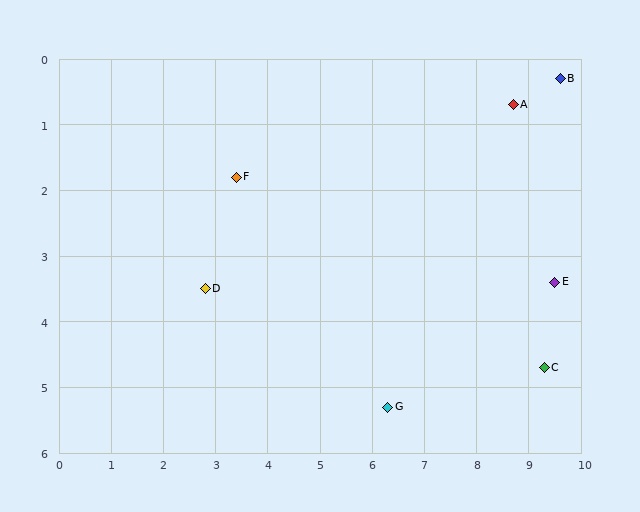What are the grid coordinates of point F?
Point F is at approximately (3.4, 1.8).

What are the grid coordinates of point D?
Point D is at approximately (2.8, 3.5).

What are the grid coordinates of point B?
Point B is at approximately (9.6, 0.3).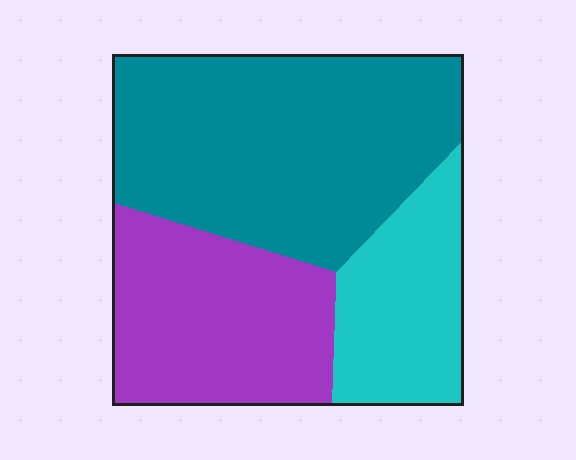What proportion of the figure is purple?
Purple takes up between a sixth and a third of the figure.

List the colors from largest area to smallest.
From largest to smallest: teal, purple, cyan.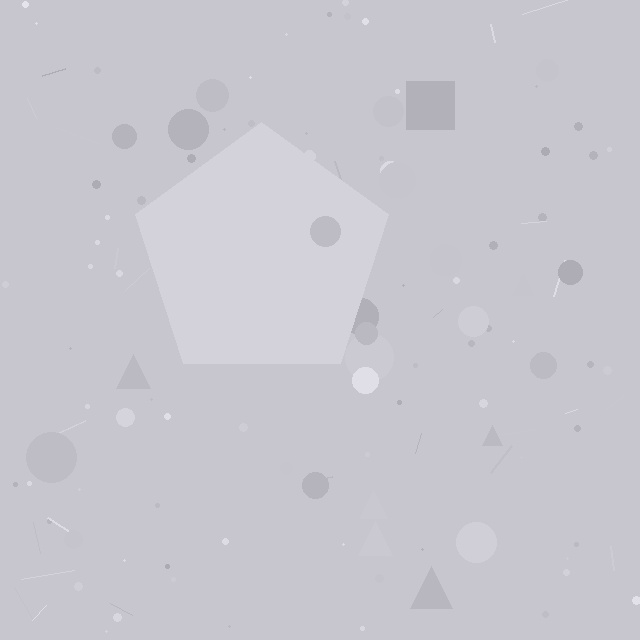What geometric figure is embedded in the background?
A pentagon is embedded in the background.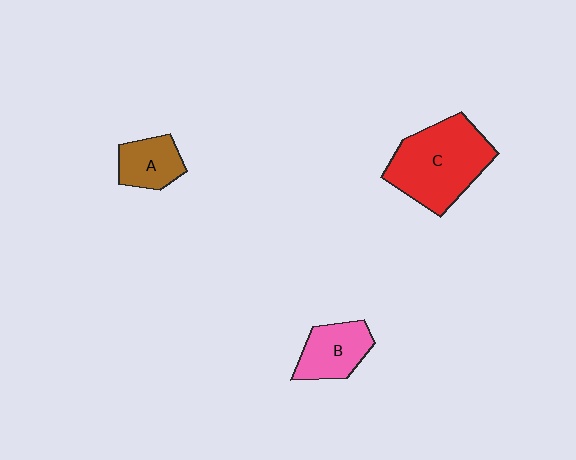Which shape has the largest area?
Shape C (red).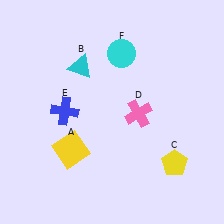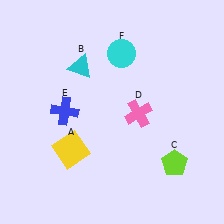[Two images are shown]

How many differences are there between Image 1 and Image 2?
There is 1 difference between the two images.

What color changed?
The pentagon (C) changed from yellow in Image 1 to lime in Image 2.